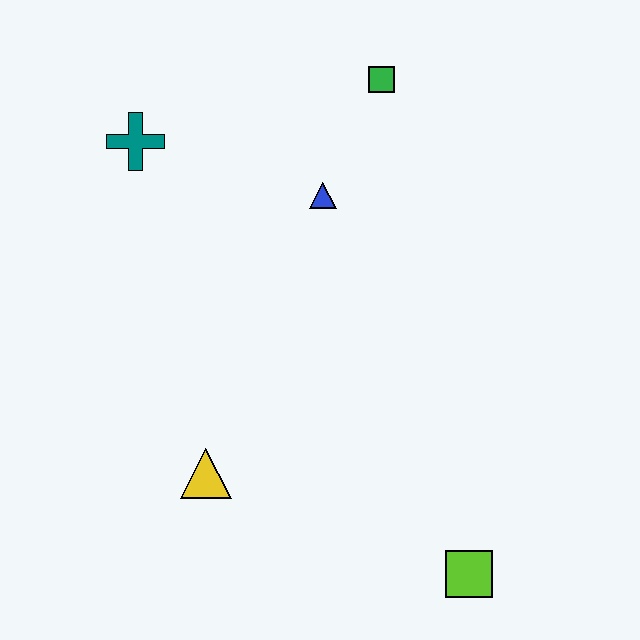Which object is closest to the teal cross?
The blue triangle is closest to the teal cross.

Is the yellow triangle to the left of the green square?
Yes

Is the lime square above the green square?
No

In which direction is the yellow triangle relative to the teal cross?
The yellow triangle is below the teal cross.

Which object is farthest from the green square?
The lime square is farthest from the green square.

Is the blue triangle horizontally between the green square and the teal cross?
Yes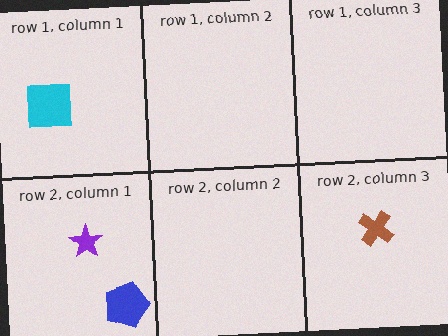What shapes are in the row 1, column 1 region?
The cyan square.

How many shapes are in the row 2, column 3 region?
1.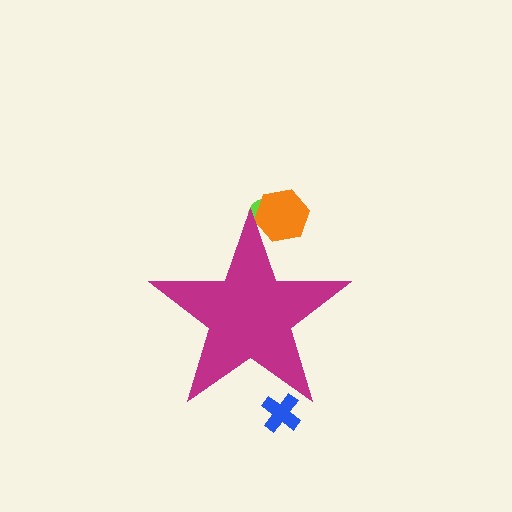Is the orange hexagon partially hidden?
Yes, the orange hexagon is partially hidden behind the magenta star.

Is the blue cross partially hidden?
Yes, the blue cross is partially hidden behind the magenta star.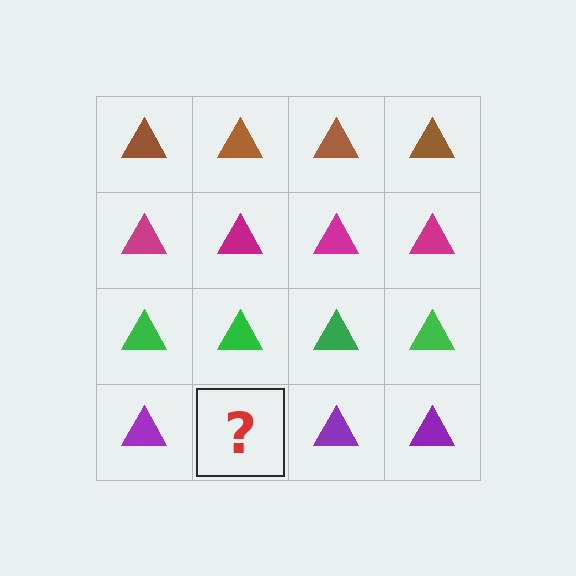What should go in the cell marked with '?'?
The missing cell should contain a purple triangle.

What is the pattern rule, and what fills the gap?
The rule is that each row has a consistent color. The gap should be filled with a purple triangle.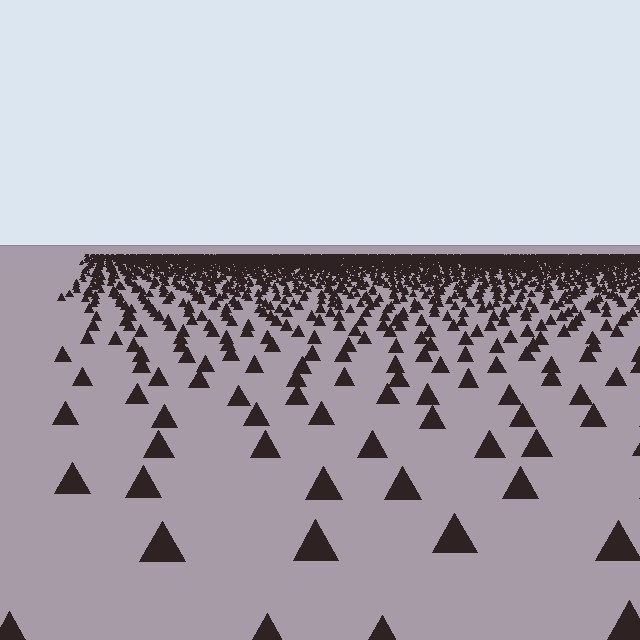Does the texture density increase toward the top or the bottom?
Density increases toward the top.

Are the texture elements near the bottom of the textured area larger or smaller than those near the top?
Larger. Near the bottom, elements are closer to the viewer and appear at a bigger on-screen size.